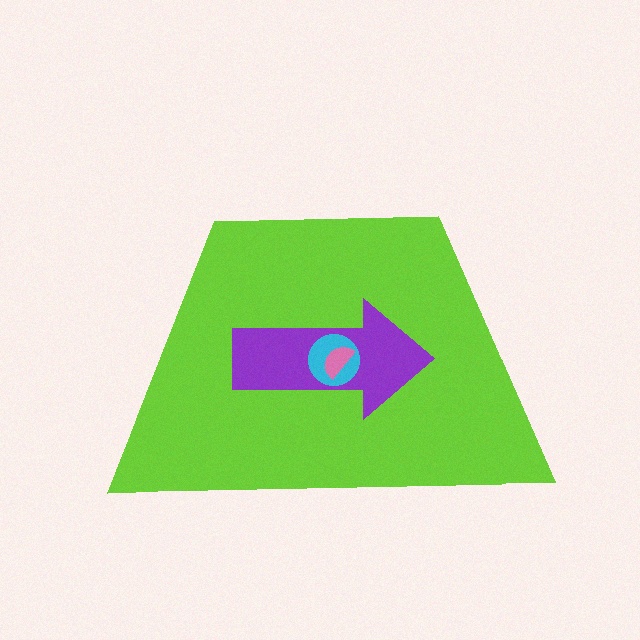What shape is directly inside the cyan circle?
The pink semicircle.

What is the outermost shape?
The lime trapezoid.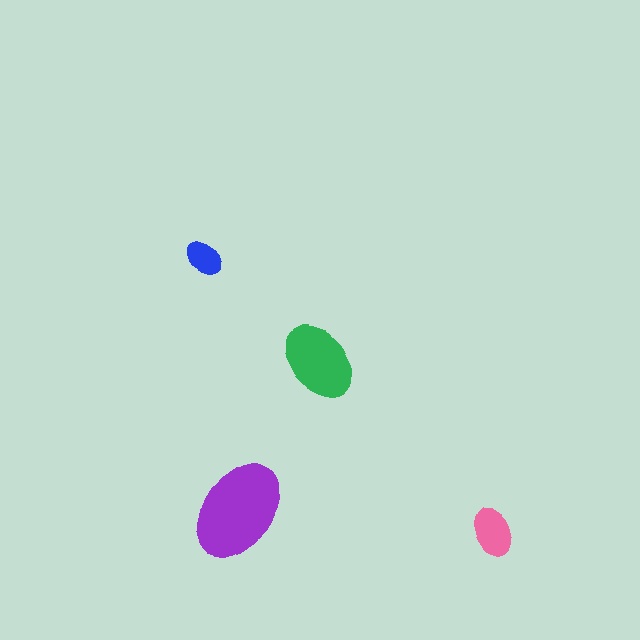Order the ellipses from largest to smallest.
the purple one, the green one, the pink one, the blue one.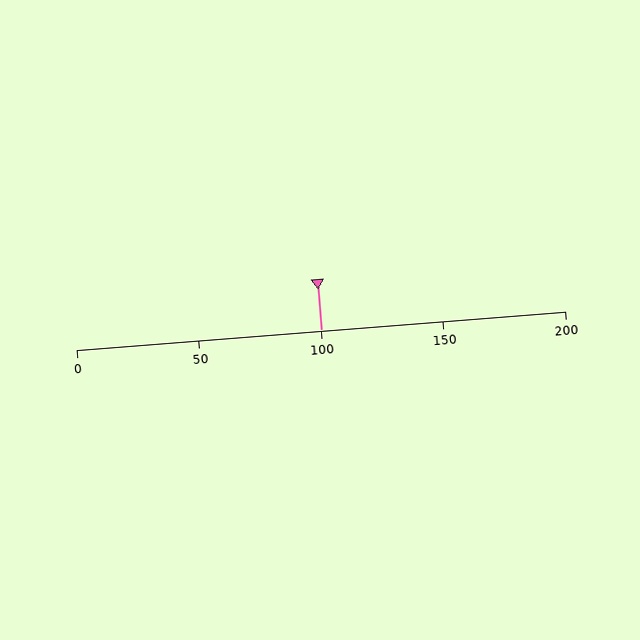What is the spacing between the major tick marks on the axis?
The major ticks are spaced 50 apart.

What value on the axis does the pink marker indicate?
The marker indicates approximately 100.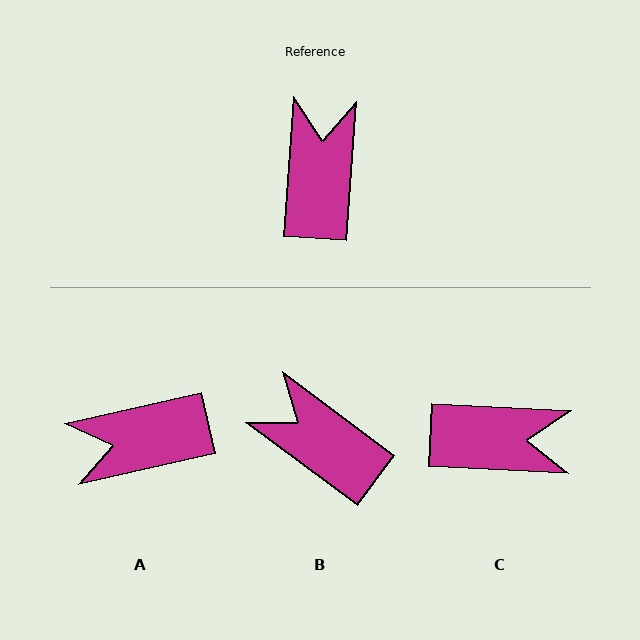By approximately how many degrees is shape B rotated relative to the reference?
Approximately 58 degrees counter-clockwise.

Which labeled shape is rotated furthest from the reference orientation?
A, about 107 degrees away.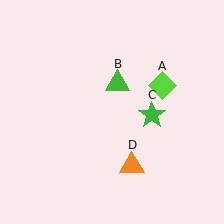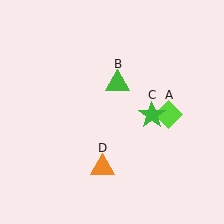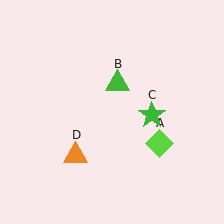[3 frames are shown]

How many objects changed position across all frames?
2 objects changed position: lime diamond (object A), orange triangle (object D).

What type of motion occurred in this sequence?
The lime diamond (object A), orange triangle (object D) rotated clockwise around the center of the scene.